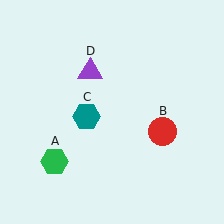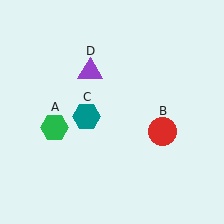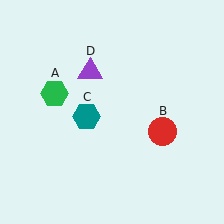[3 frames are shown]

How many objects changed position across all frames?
1 object changed position: green hexagon (object A).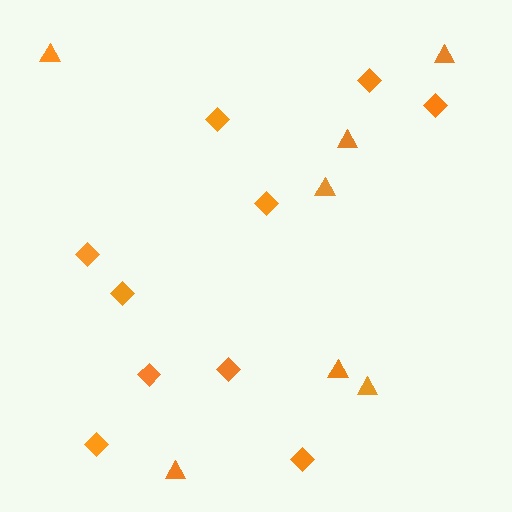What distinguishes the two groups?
There are 2 groups: one group of diamonds (10) and one group of triangles (7).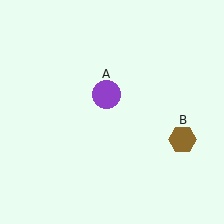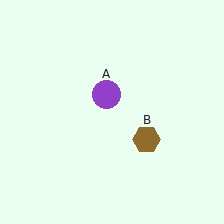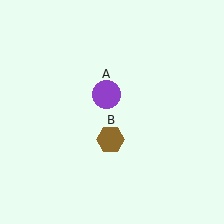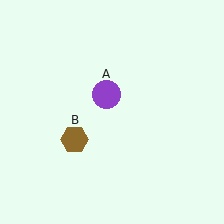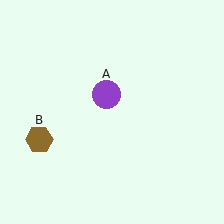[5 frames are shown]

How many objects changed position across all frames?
1 object changed position: brown hexagon (object B).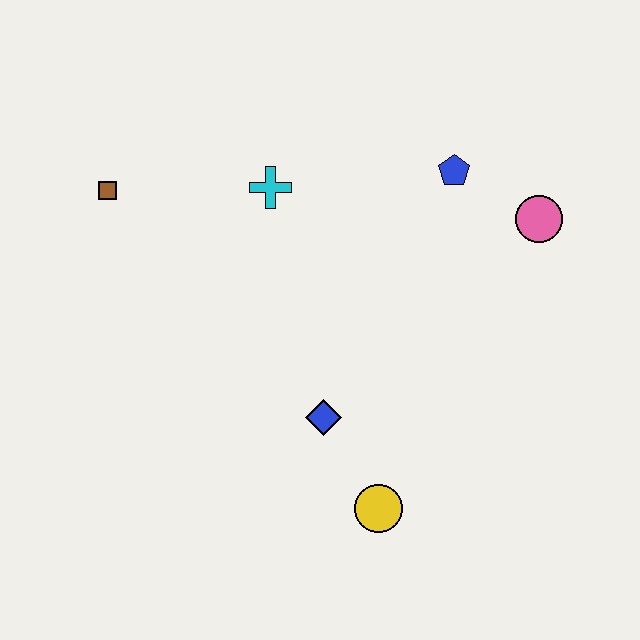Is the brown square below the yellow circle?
No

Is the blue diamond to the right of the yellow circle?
No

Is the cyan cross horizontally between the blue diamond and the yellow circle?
No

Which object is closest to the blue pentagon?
The pink circle is closest to the blue pentagon.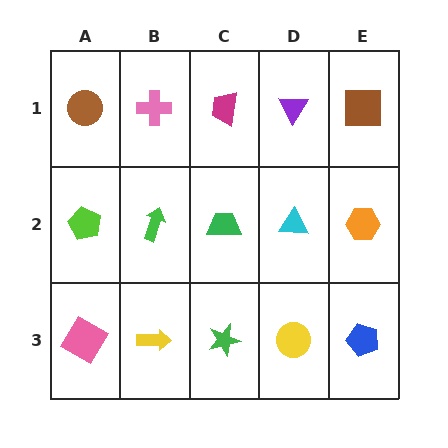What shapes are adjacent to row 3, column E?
An orange hexagon (row 2, column E), a yellow circle (row 3, column D).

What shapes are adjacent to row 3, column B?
A green arrow (row 2, column B), a pink diamond (row 3, column A), a green star (row 3, column C).